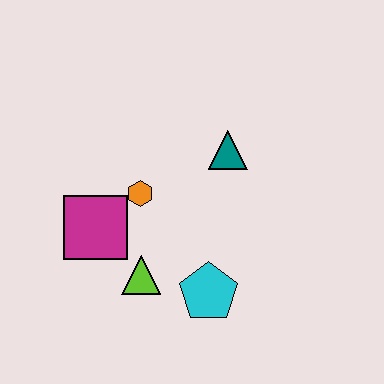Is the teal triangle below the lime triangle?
No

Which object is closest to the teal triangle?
The orange hexagon is closest to the teal triangle.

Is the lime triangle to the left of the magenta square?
No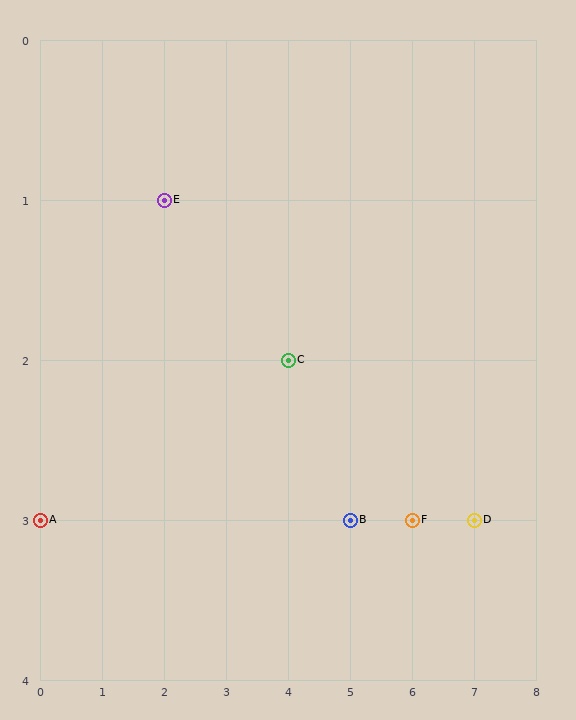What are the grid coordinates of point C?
Point C is at grid coordinates (4, 2).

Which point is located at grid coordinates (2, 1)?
Point E is at (2, 1).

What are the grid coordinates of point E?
Point E is at grid coordinates (2, 1).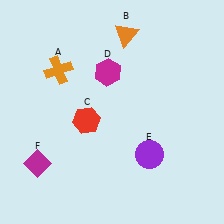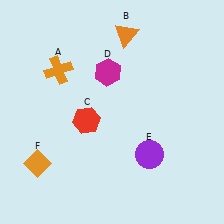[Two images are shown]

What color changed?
The diamond (F) changed from magenta in Image 1 to orange in Image 2.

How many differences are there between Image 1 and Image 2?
There is 1 difference between the two images.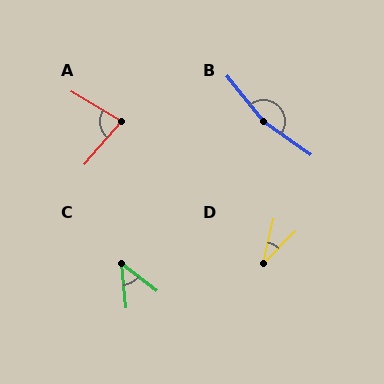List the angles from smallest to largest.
D (33°), C (46°), A (80°), B (164°).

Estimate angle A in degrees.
Approximately 80 degrees.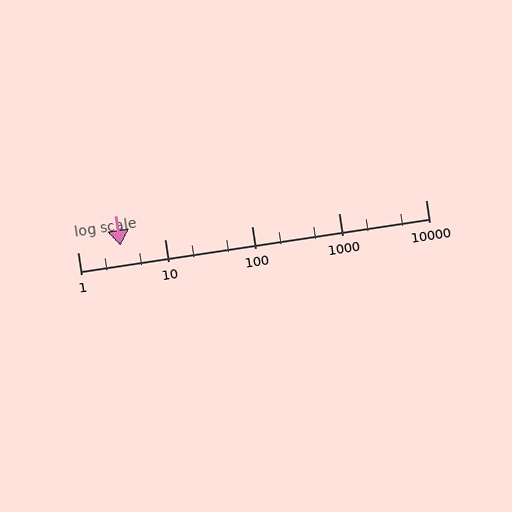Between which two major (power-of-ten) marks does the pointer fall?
The pointer is between 1 and 10.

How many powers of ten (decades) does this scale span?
The scale spans 4 decades, from 1 to 10000.